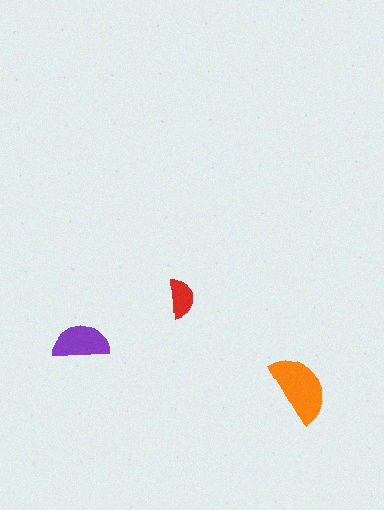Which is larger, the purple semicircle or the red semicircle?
The purple one.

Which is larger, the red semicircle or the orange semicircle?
The orange one.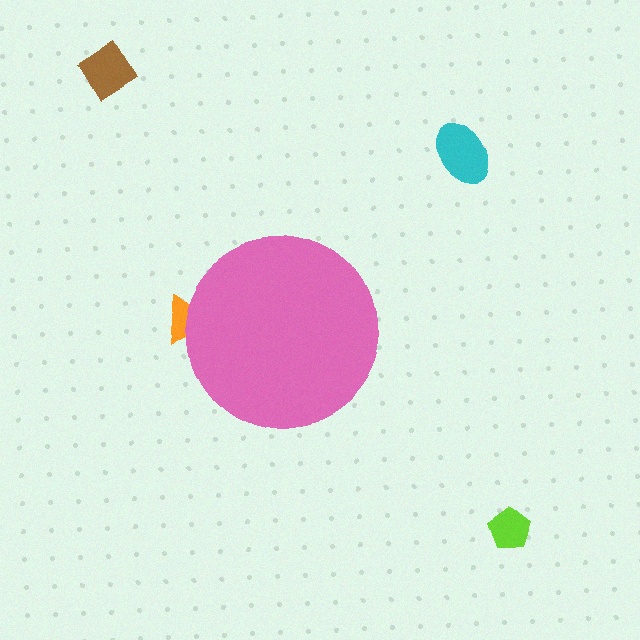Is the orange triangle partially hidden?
Yes, the orange triangle is partially hidden behind the pink circle.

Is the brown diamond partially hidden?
No, the brown diamond is fully visible.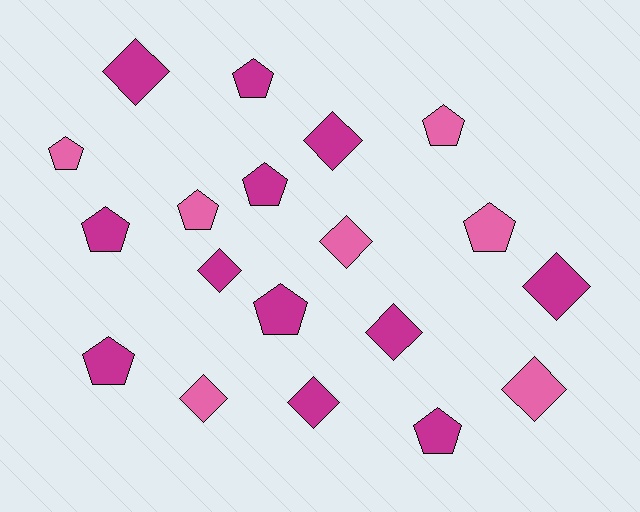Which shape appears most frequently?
Pentagon, with 10 objects.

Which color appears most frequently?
Magenta, with 12 objects.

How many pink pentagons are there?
There are 4 pink pentagons.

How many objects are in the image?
There are 19 objects.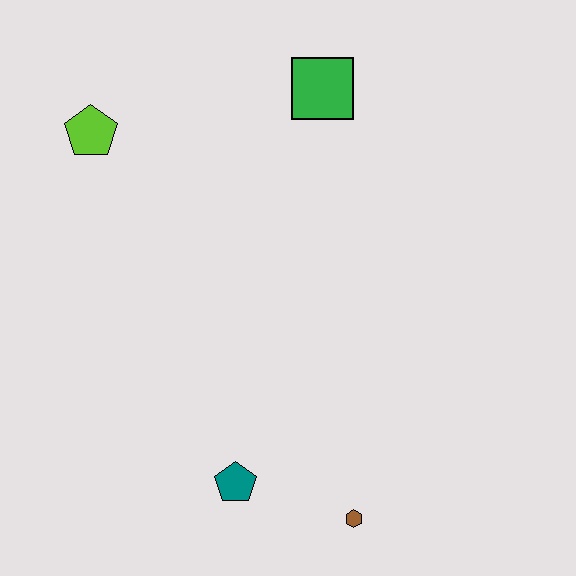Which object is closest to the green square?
The lime pentagon is closest to the green square.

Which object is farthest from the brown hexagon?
The lime pentagon is farthest from the brown hexagon.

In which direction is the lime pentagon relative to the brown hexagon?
The lime pentagon is above the brown hexagon.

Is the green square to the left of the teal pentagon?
No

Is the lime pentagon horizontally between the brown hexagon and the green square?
No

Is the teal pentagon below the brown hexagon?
No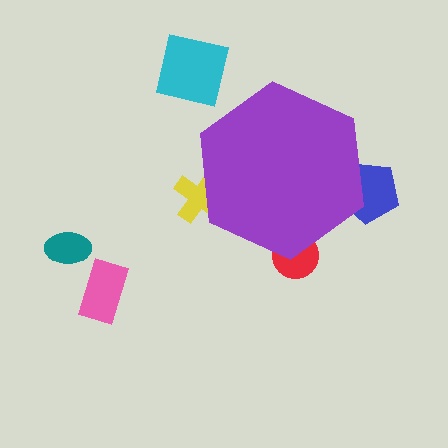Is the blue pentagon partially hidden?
Yes, the blue pentagon is partially hidden behind the purple hexagon.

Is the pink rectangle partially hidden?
No, the pink rectangle is fully visible.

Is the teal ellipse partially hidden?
No, the teal ellipse is fully visible.